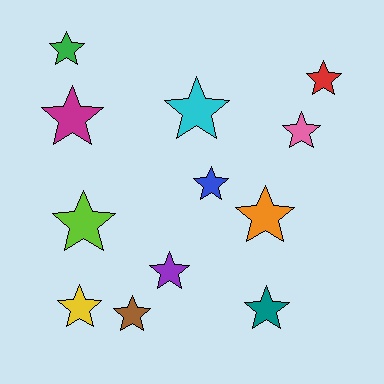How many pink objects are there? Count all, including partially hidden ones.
There is 1 pink object.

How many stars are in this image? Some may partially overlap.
There are 12 stars.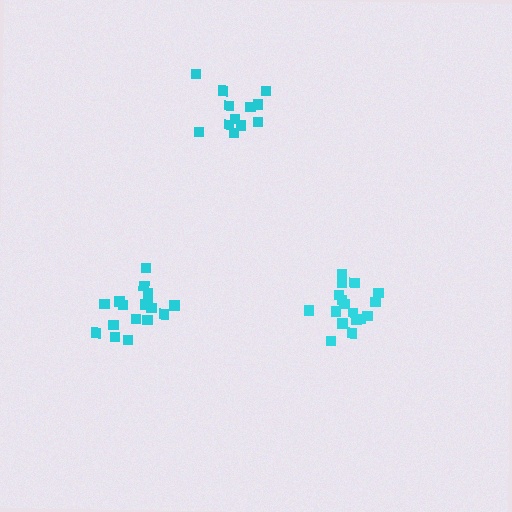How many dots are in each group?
Group 1: 17 dots, Group 2: 12 dots, Group 3: 17 dots (46 total).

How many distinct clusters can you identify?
There are 3 distinct clusters.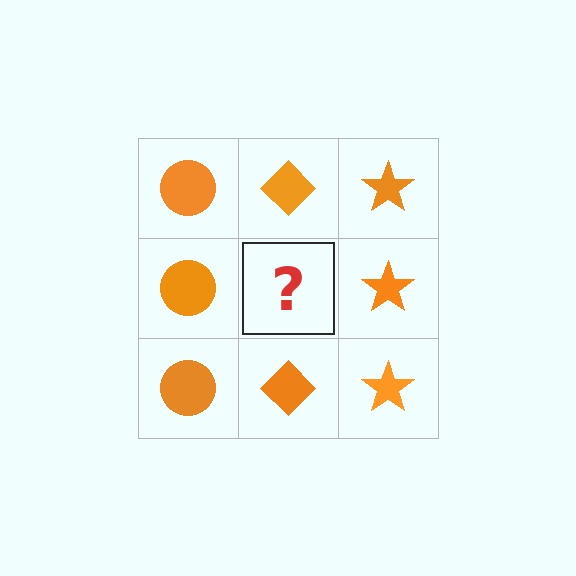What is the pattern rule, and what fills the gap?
The rule is that each column has a consistent shape. The gap should be filled with an orange diamond.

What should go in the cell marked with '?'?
The missing cell should contain an orange diamond.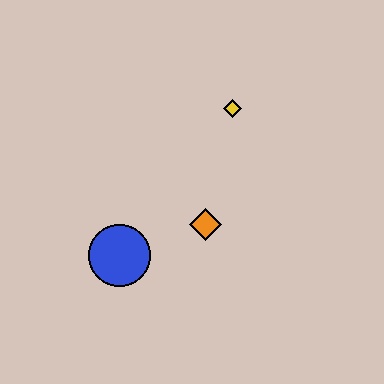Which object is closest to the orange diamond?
The blue circle is closest to the orange diamond.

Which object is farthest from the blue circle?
The yellow diamond is farthest from the blue circle.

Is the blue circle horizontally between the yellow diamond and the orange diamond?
No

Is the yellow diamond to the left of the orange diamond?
No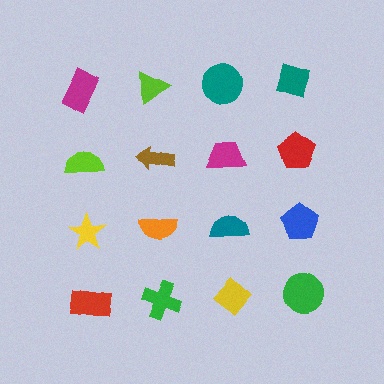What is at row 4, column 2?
A green cross.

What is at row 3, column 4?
A blue pentagon.